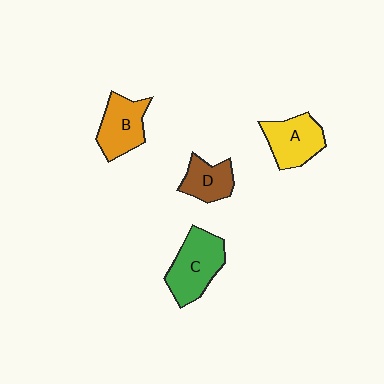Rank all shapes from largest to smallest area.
From largest to smallest: C (green), A (yellow), B (orange), D (brown).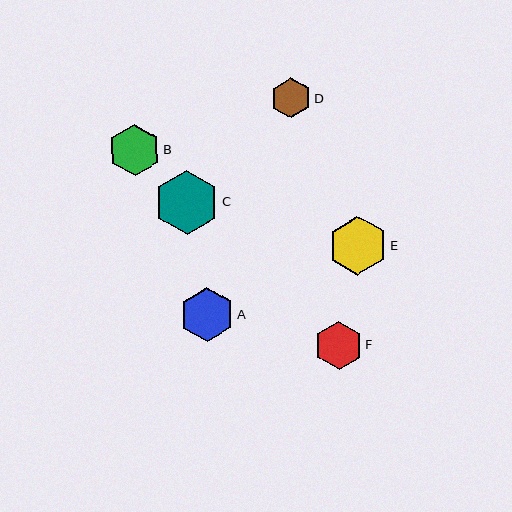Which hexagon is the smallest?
Hexagon D is the smallest with a size of approximately 40 pixels.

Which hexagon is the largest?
Hexagon C is the largest with a size of approximately 64 pixels.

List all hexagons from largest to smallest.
From largest to smallest: C, E, A, B, F, D.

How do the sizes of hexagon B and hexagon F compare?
Hexagon B and hexagon F are approximately the same size.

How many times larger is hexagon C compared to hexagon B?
Hexagon C is approximately 1.2 times the size of hexagon B.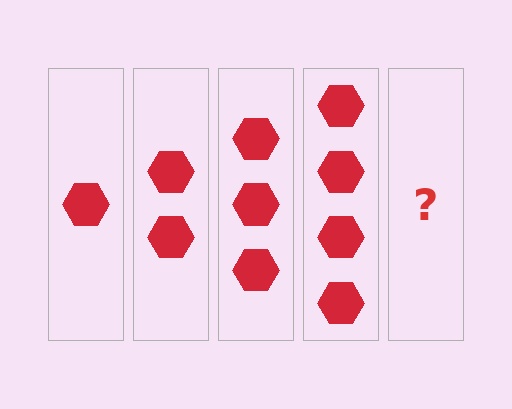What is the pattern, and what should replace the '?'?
The pattern is that each step adds one more hexagon. The '?' should be 5 hexagons.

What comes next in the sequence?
The next element should be 5 hexagons.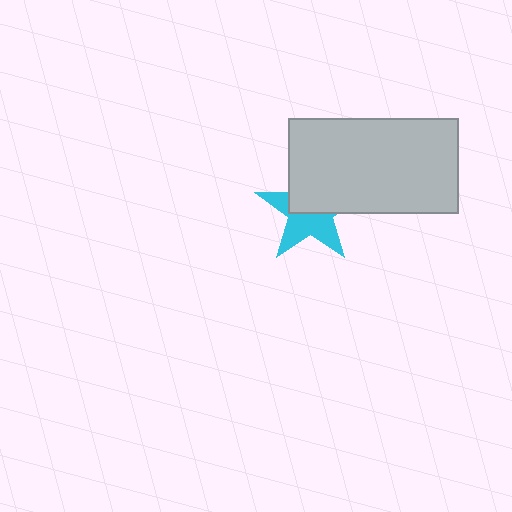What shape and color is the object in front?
The object in front is a light gray rectangle.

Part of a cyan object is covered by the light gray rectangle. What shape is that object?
It is a star.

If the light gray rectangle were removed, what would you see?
You would see the complete cyan star.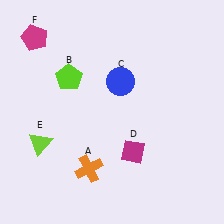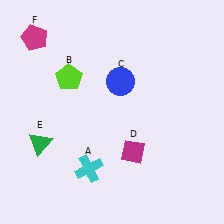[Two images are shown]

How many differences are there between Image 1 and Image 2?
There are 2 differences between the two images.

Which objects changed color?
A changed from orange to cyan. E changed from lime to green.